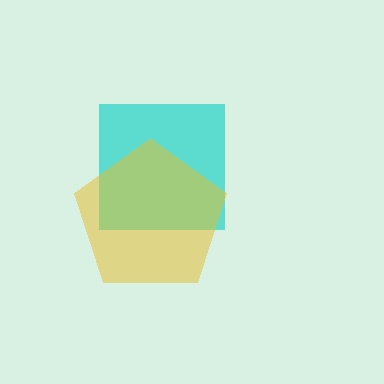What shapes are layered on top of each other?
The layered shapes are: a cyan square, a yellow pentagon.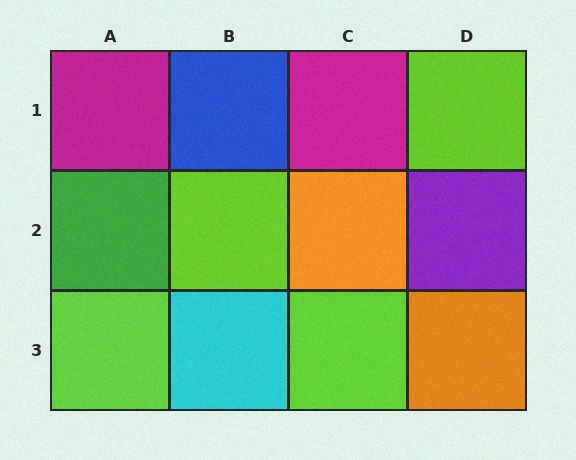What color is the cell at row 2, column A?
Green.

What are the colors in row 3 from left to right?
Lime, cyan, lime, orange.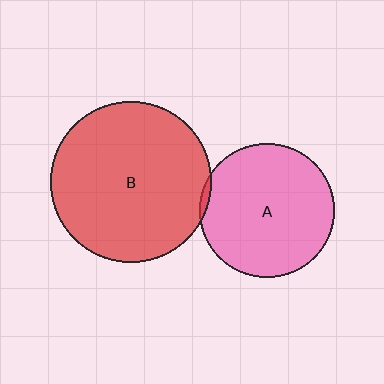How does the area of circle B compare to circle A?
Approximately 1.4 times.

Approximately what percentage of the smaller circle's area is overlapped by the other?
Approximately 5%.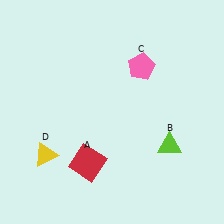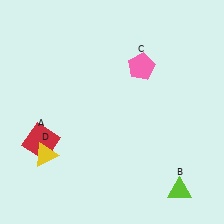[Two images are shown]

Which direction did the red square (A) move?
The red square (A) moved left.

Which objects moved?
The objects that moved are: the red square (A), the lime triangle (B).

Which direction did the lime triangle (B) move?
The lime triangle (B) moved down.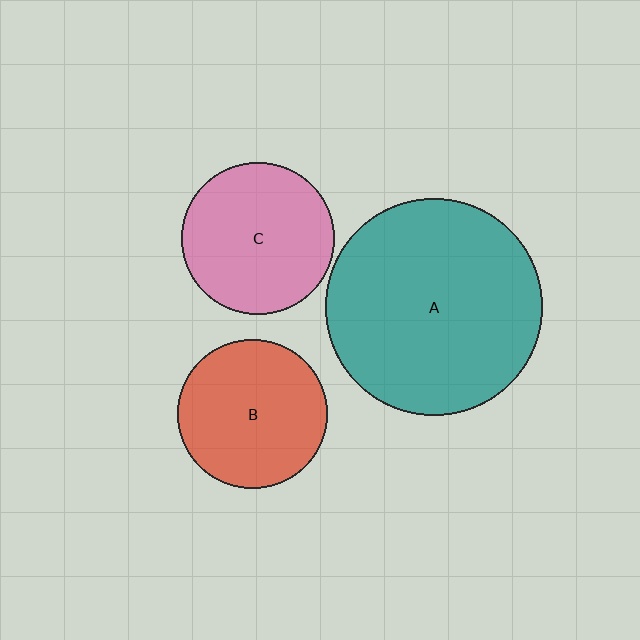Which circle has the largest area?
Circle A (teal).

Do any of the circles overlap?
No, none of the circles overlap.